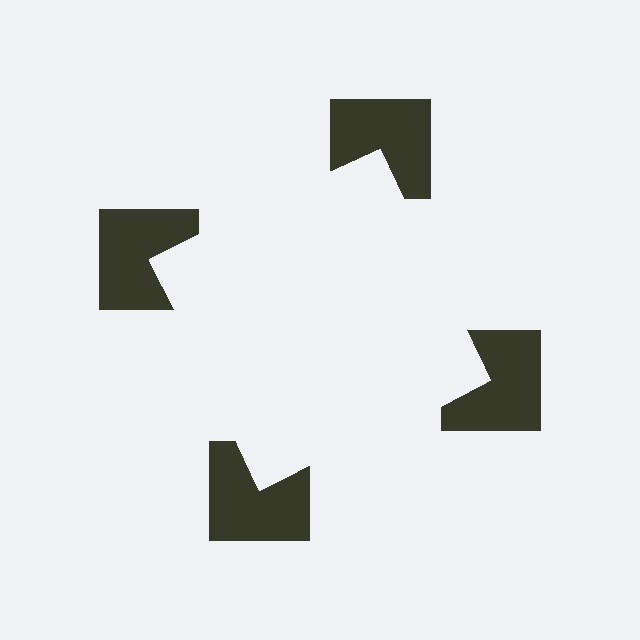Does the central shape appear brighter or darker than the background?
It typically appears slightly brighter than the background, even though no actual brightness change is drawn.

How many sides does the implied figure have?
4 sides.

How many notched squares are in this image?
There are 4 — one at each vertex of the illusory square.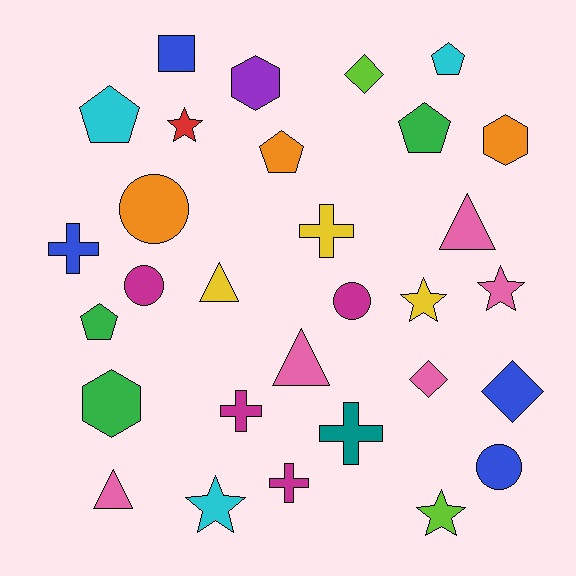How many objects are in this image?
There are 30 objects.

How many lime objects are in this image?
There are 2 lime objects.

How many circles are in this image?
There are 4 circles.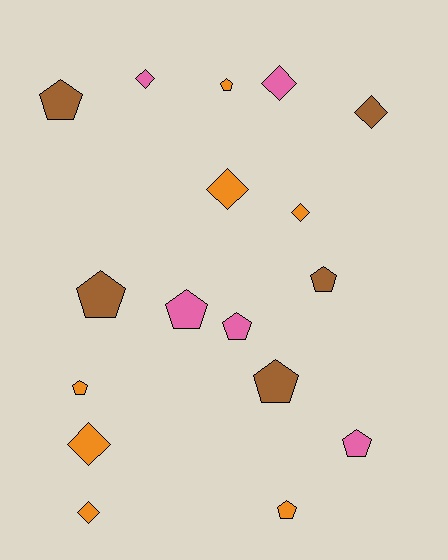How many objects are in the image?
There are 17 objects.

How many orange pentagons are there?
There are 3 orange pentagons.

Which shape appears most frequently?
Pentagon, with 10 objects.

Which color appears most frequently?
Orange, with 7 objects.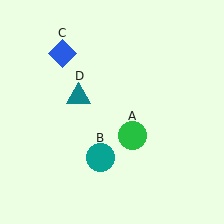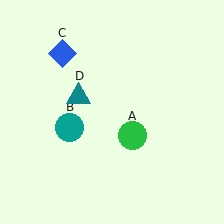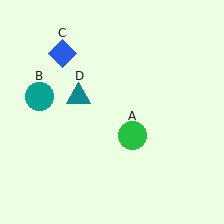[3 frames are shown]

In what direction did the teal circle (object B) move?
The teal circle (object B) moved up and to the left.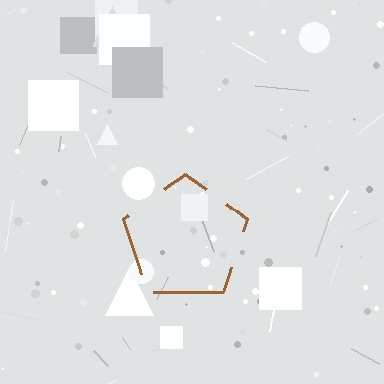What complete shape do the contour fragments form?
The contour fragments form a pentagon.